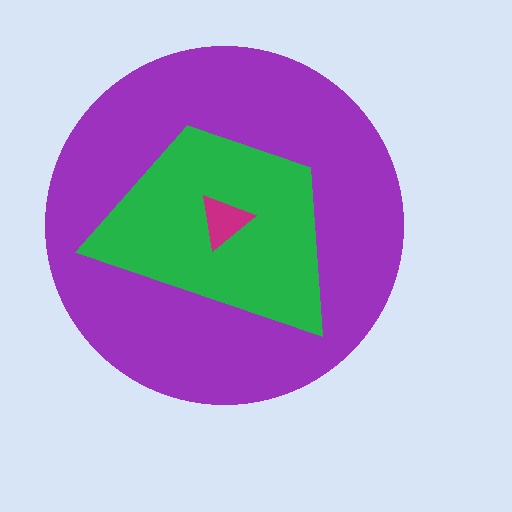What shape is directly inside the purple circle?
The green trapezoid.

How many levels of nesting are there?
3.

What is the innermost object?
The magenta triangle.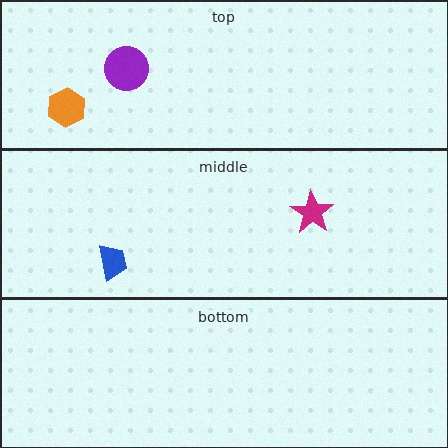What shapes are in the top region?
The purple circle, the orange hexagon.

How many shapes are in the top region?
2.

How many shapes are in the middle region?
2.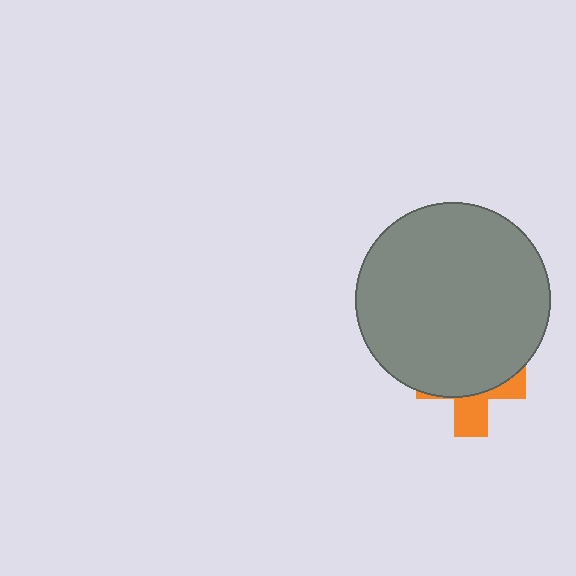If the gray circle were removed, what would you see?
You would see the complete orange cross.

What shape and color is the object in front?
The object in front is a gray circle.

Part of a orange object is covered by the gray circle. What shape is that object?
It is a cross.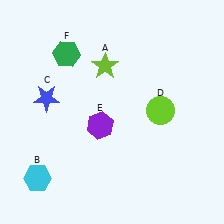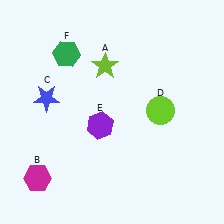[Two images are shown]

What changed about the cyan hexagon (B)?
In Image 1, B is cyan. In Image 2, it changed to magenta.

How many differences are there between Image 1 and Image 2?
There is 1 difference between the two images.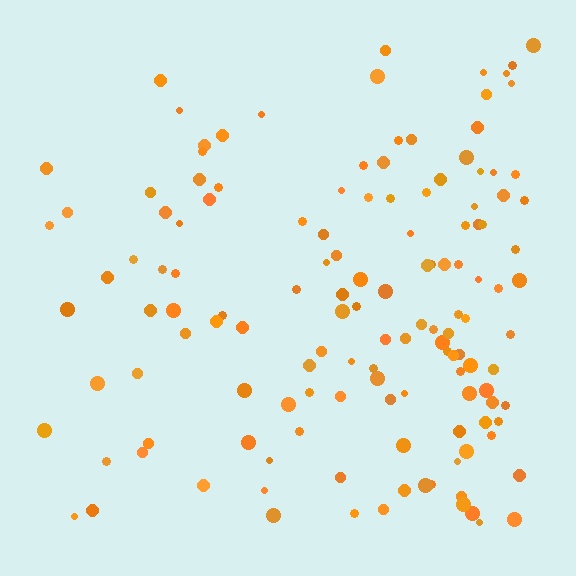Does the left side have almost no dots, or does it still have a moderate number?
Still a moderate number, just noticeably fewer than the right.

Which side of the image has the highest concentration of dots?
The right.